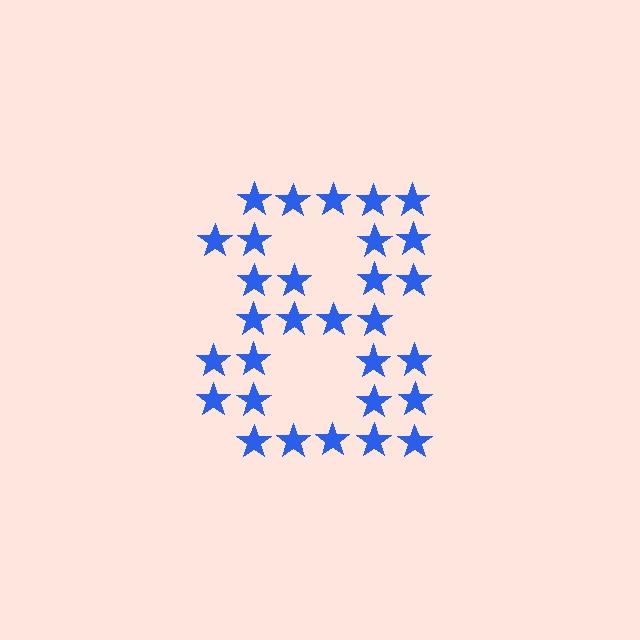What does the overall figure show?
The overall figure shows the digit 8.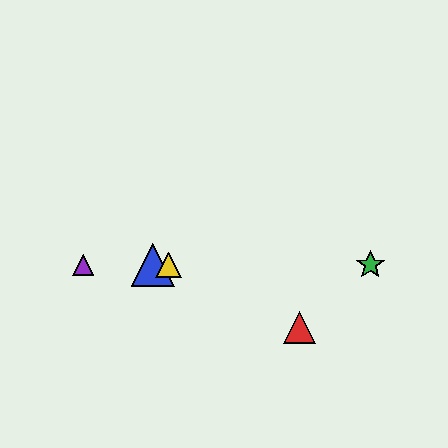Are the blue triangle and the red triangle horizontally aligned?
No, the blue triangle is at y≈265 and the red triangle is at y≈328.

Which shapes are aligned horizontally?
The blue triangle, the green star, the yellow triangle, the purple triangle are aligned horizontally.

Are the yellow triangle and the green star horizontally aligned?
Yes, both are at y≈265.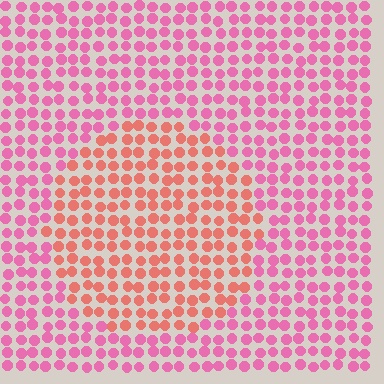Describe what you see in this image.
The image is filled with small pink elements in a uniform arrangement. A circle-shaped region is visible where the elements are tinted to a slightly different hue, forming a subtle color boundary.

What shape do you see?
I see a circle.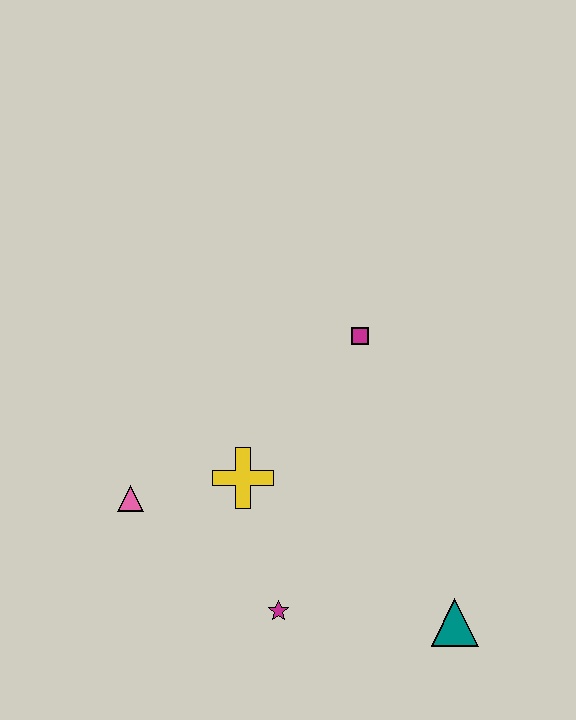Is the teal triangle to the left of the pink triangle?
No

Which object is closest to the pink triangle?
The yellow cross is closest to the pink triangle.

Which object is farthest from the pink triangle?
The teal triangle is farthest from the pink triangle.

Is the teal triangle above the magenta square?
No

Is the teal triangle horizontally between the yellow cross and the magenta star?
No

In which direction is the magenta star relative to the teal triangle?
The magenta star is to the left of the teal triangle.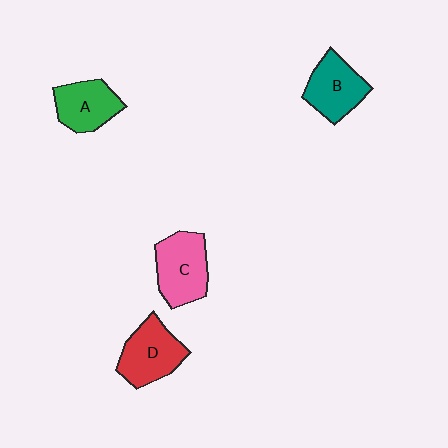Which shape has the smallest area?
Shape A (green).